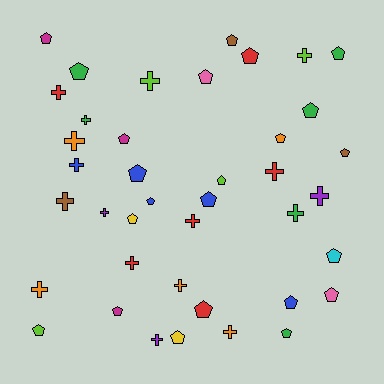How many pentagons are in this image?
There are 23 pentagons.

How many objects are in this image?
There are 40 objects.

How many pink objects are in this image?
There are 2 pink objects.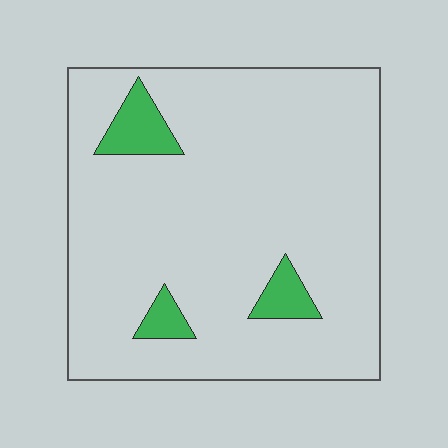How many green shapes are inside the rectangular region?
3.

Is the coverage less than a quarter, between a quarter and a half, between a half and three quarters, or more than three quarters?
Less than a quarter.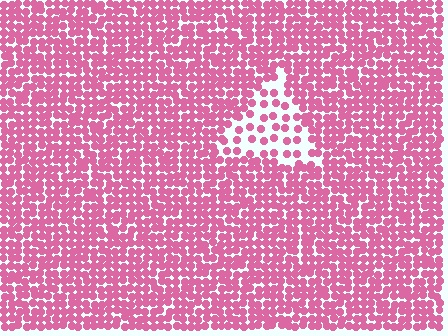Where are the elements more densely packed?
The elements are more densely packed outside the triangle boundary.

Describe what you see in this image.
The image contains small pink elements arranged at two different densities. A triangle-shaped region is visible where the elements are less densely packed than the surrounding area.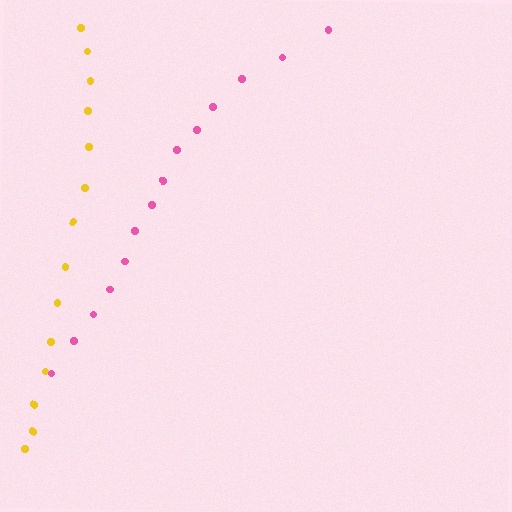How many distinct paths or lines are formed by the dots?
There are 2 distinct paths.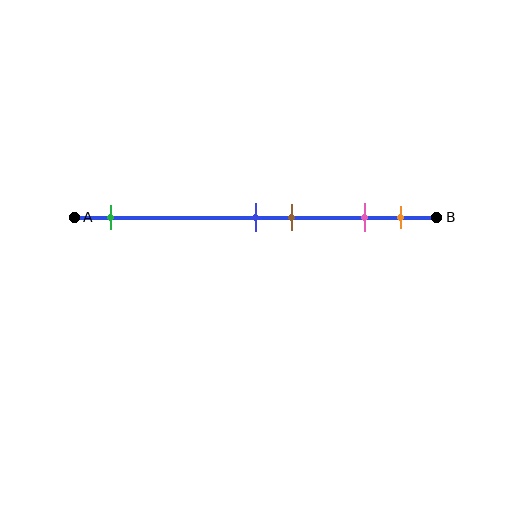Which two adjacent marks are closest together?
The blue and brown marks are the closest adjacent pair.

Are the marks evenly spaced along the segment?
No, the marks are not evenly spaced.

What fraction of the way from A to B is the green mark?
The green mark is approximately 10% (0.1) of the way from A to B.